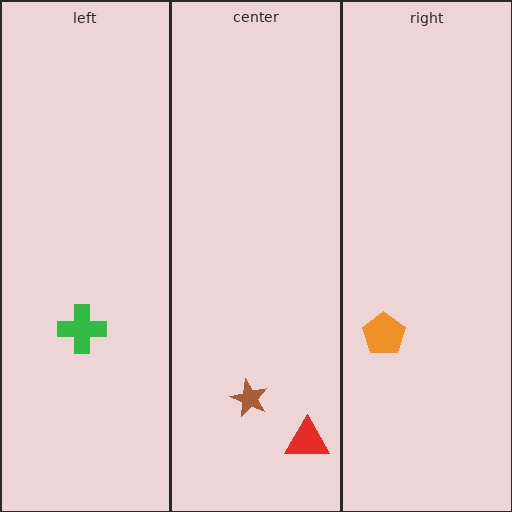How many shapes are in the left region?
1.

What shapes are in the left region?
The green cross.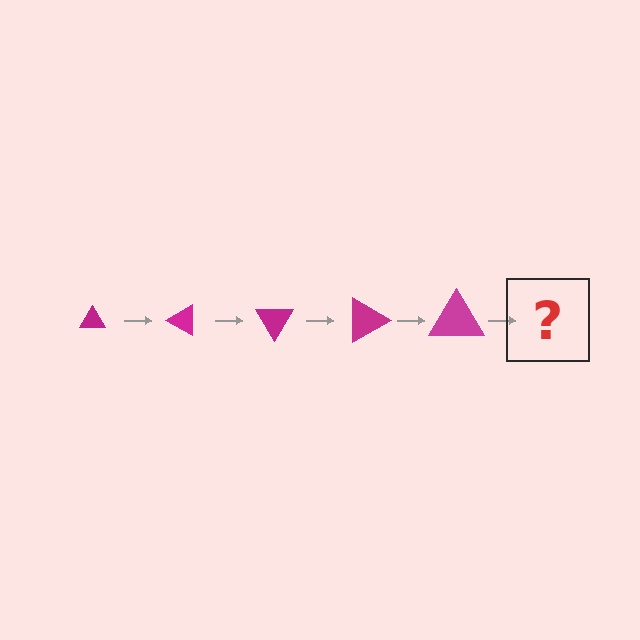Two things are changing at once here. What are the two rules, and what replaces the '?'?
The two rules are that the triangle grows larger each step and it rotates 30 degrees each step. The '?' should be a triangle, larger than the previous one and rotated 150 degrees from the start.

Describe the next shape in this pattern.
It should be a triangle, larger than the previous one and rotated 150 degrees from the start.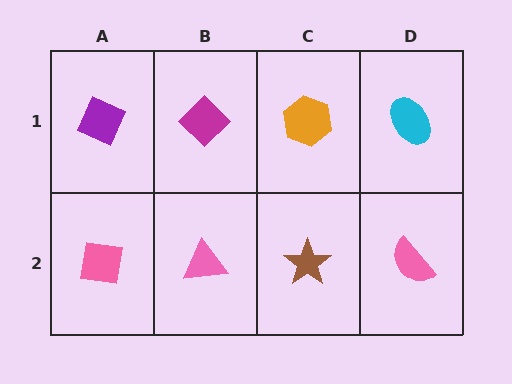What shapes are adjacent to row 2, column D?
A cyan ellipse (row 1, column D), a brown star (row 2, column C).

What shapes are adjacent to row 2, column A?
A purple diamond (row 1, column A), a pink triangle (row 2, column B).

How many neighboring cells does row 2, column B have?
3.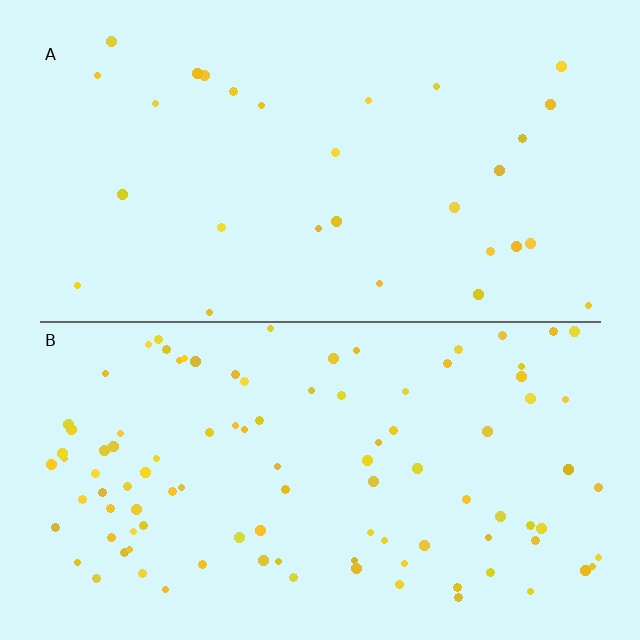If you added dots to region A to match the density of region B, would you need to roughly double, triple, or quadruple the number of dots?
Approximately triple.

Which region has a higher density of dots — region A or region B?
B (the bottom).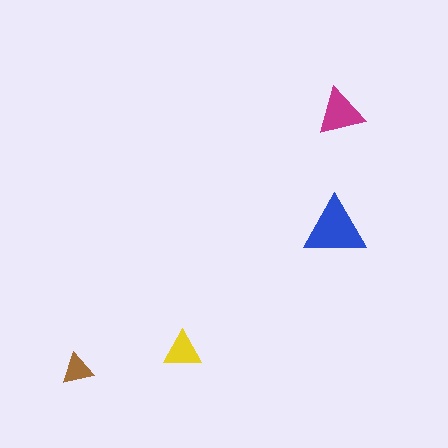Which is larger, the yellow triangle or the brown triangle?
The yellow one.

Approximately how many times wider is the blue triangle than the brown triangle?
About 2 times wider.